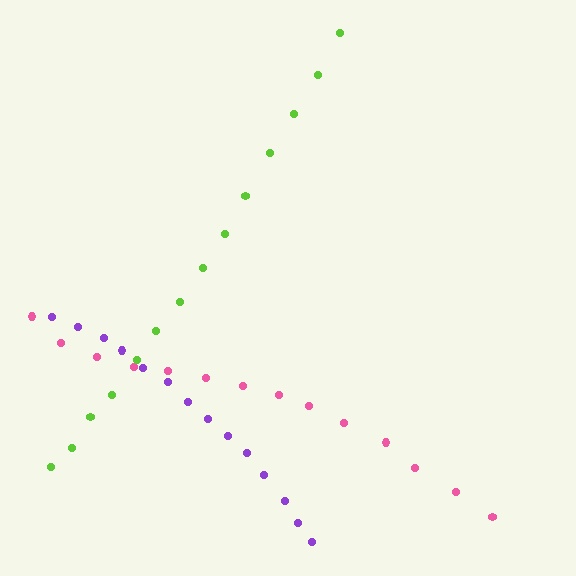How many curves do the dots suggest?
There are 3 distinct paths.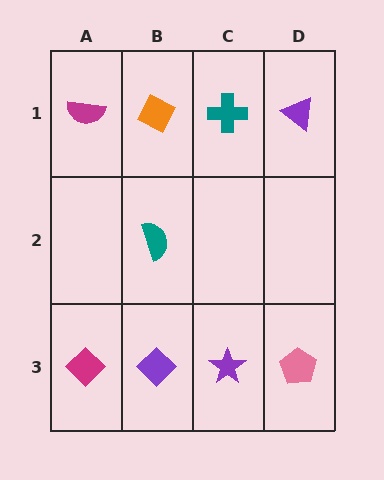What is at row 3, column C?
A purple star.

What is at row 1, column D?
A purple triangle.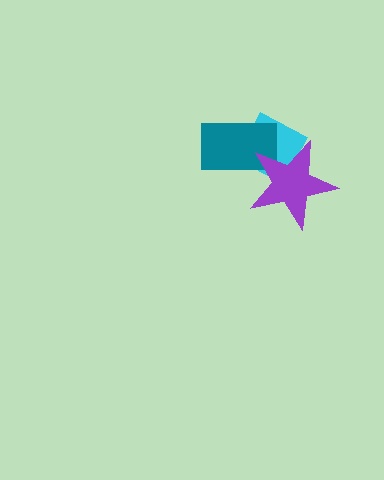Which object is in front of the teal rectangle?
The purple star is in front of the teal rectangle.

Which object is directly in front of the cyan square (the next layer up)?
The teal rectangle is directly in front of the cyan square.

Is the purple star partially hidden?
No, no other shape covers it.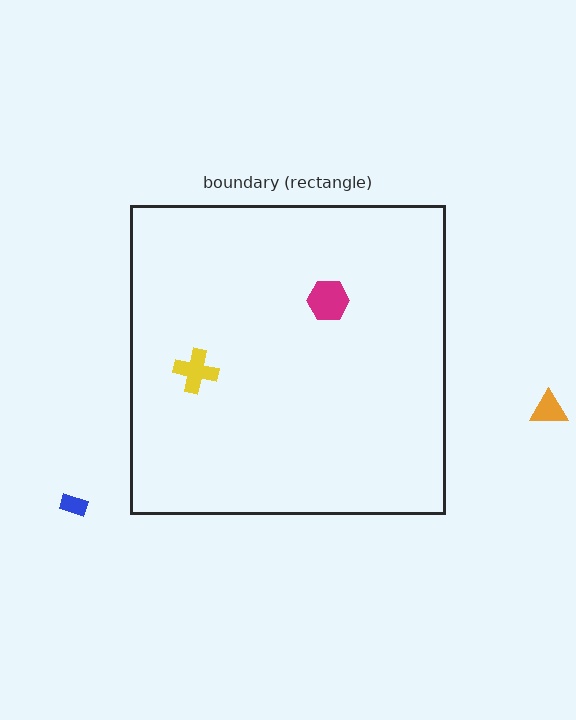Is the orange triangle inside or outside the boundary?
Outside.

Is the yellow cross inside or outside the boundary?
Inside.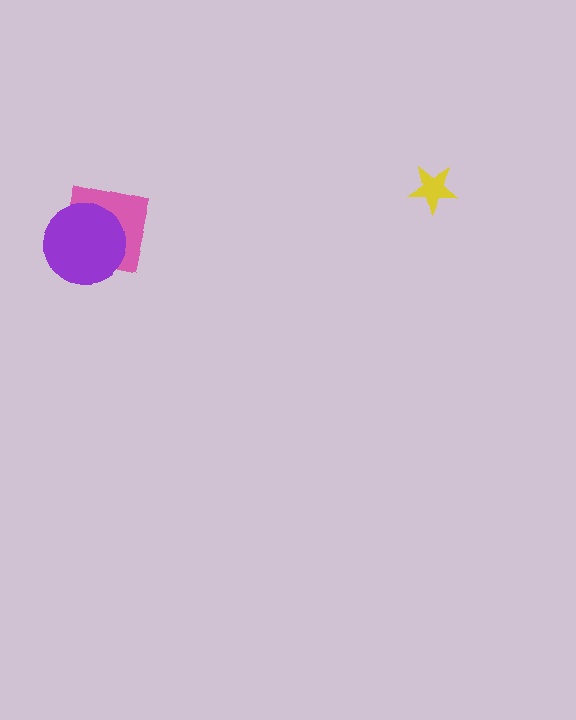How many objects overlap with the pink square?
1 object overlaps with the pink square.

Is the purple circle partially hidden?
No, no other shape covers it.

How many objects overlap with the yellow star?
0 objects overlap with the yellow star.